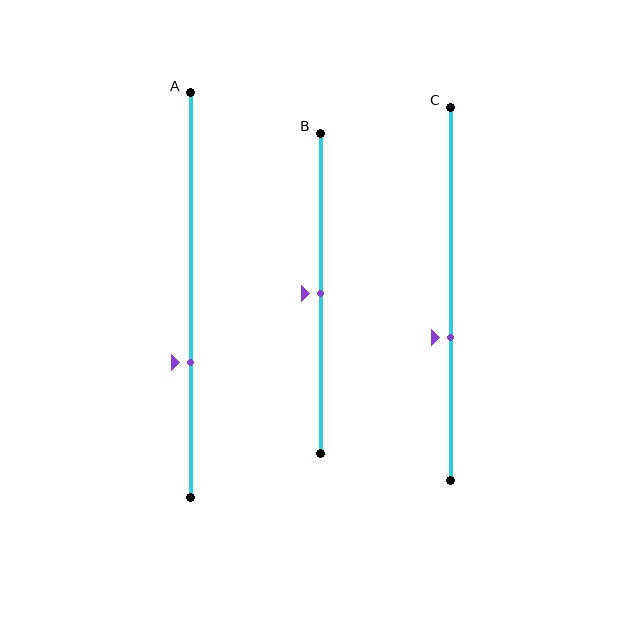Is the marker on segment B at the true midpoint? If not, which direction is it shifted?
Yes, the marker on segment B is at the true midpoint.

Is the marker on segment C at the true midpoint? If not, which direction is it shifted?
No, the marker on segment C is shifted downward by about 12% of the segment length.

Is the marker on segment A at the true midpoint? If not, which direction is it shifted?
No, the marker on segment A is shifted downward by about 17% of the segment length.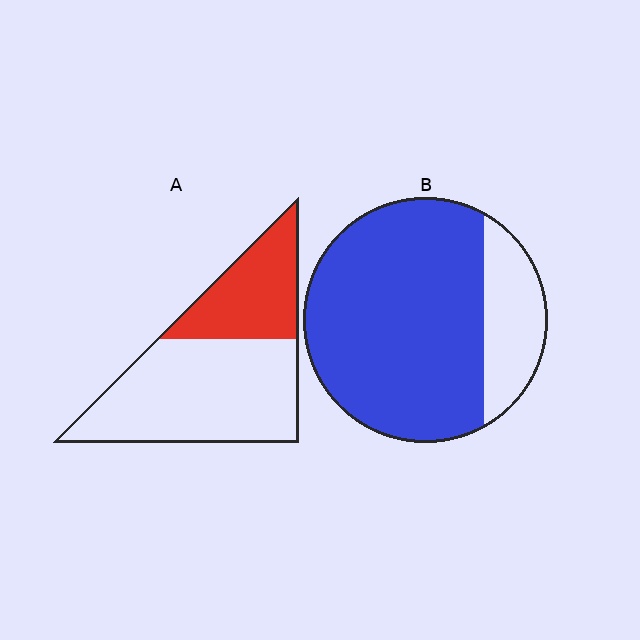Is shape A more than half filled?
No.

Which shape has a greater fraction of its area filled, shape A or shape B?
Shape B.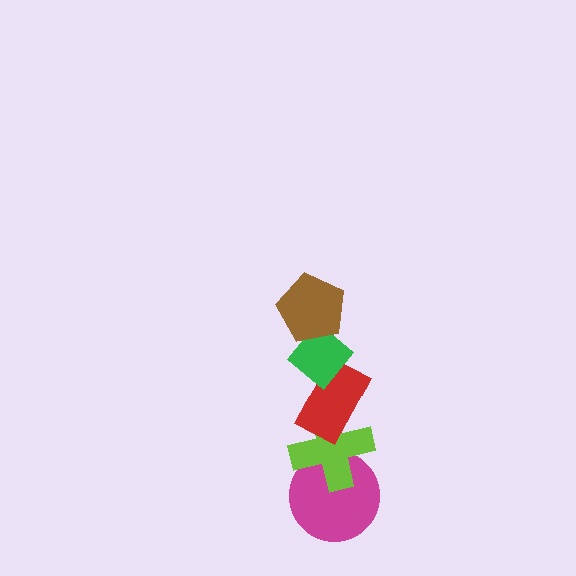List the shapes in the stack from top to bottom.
From top to bottom: the brown pentagon, the green diamond, the red rectangle, the lime cross, the magenta circle.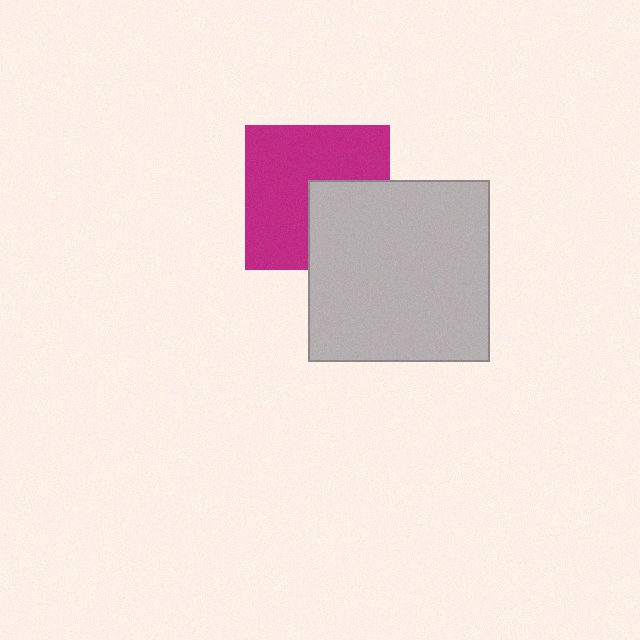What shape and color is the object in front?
The object in front is a light gray square.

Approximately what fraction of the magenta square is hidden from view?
Roughly 36% of the magenta square is hidden behind the light gray square.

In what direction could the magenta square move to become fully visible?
The magenta square could move toward the upper-left. That would shift it out from behind the light gray square entirely.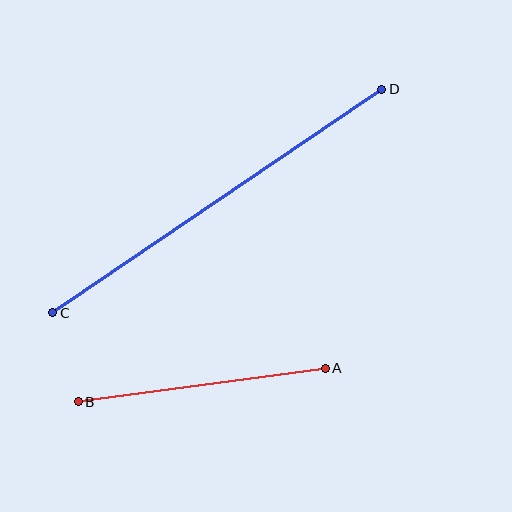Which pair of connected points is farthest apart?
Points C and D are farthest apart.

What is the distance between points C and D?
The distance is approximately 398 pixels.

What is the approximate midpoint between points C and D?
The midpoint is at approximately (217, 201) pixels.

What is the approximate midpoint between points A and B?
The midpoint is at approximately (202, 385) pixels.